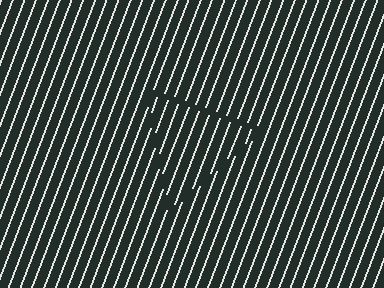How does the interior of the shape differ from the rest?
The interior of the shape contains the same grating, shifted by half a period — the contour is defined by the phase discontinuity where line-ends from the inner and outer gratings abut.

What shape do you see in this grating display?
An illusory triangle. The interior of the shape contains the same grating, shifted by half a period — the contour is defined by the phase discontinuity where line-ends from the inner and outer gratings abut.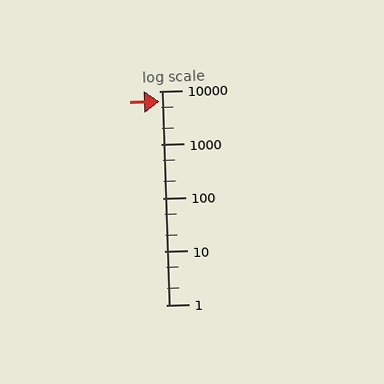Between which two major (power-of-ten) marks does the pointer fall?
The pointer is between 1000 and 10000.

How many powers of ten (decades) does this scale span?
The scale spans 4 decades, from 1 to 10000.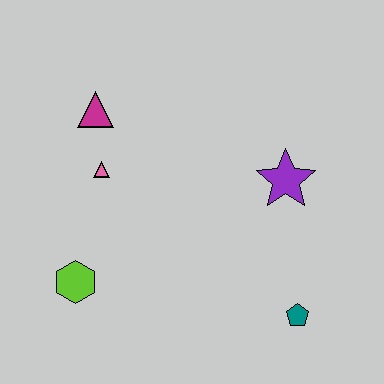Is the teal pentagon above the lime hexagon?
No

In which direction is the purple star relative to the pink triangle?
The purple star is to the right of the pink triangle.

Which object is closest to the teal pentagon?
The purple star is closest to the teal pentagon.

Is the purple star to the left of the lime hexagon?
No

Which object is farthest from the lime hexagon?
The purple star is farthest from the lime hexagon.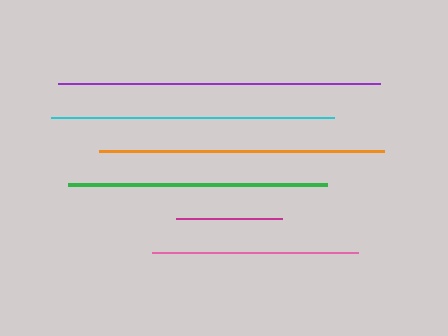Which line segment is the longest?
The purple line is the longest at approximately 322 pixels.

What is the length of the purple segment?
The purple segment is approximately 322 pixels long.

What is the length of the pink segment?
The pink segment is approximately 205 pixels long.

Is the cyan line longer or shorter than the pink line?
The cyan line is longer than the pink line.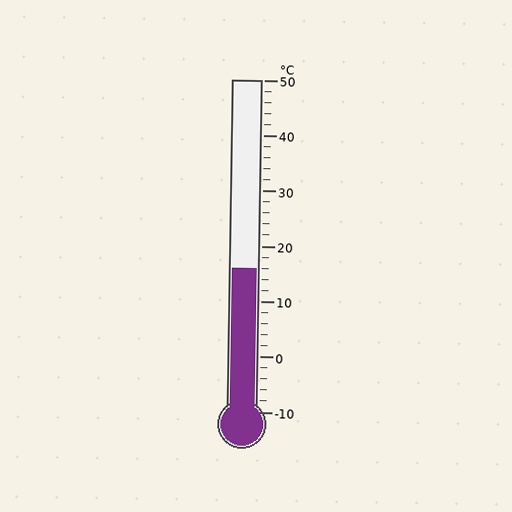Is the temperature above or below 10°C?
The temperature is above 10°C.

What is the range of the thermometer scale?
The thermometer scale ranges from -10°C to 50°C.